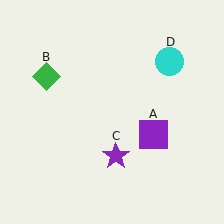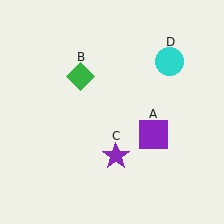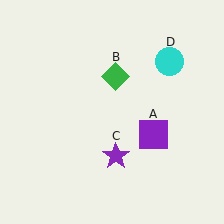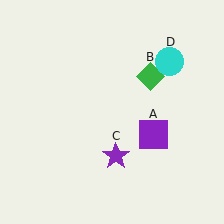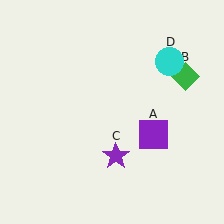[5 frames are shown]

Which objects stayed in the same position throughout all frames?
Purple square (object A) and purple star (object C) and cyan circle (object D) remained stationary.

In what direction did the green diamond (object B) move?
The green diamond (object B) moved right.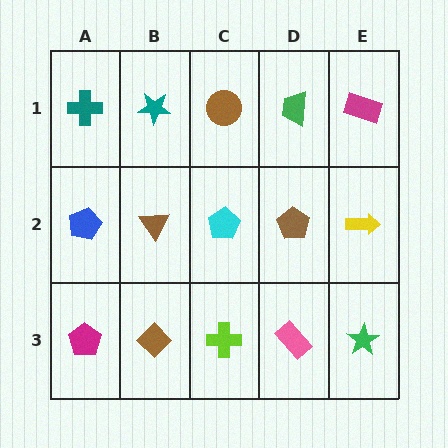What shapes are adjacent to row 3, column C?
A cyan pentagon (row 2, column C), a brown diamond (row 3, column B), a pink rectangle (row 3, column D).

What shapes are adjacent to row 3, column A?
A blue pentagon (row 2, column A), a brown diamond (row 3, column B).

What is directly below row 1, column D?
A brown pentagon.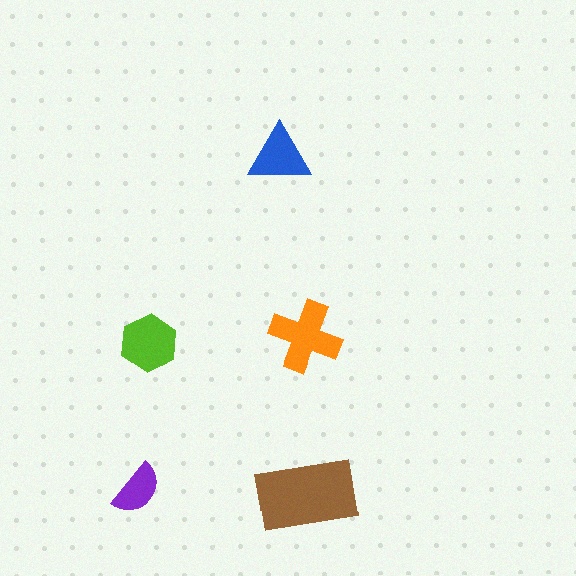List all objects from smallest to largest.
The purple semicircle, the blue triangle, the lime hexagon, the orange cross, the brown rectangle.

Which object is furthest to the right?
The orange cross is rightmost.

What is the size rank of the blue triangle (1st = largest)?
4th.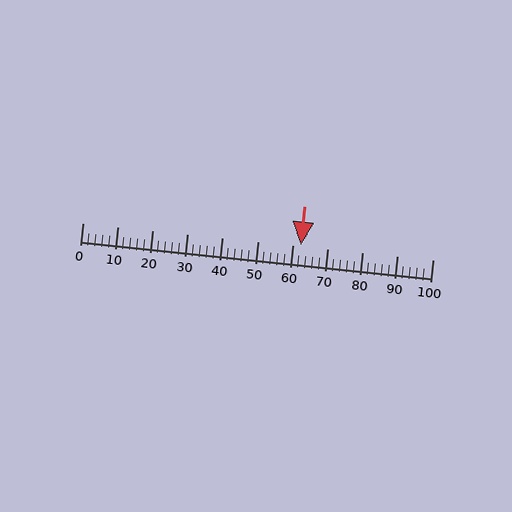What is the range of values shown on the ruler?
The ruler shows values from 0 to 100.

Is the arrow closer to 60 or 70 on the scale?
The arrow is closer to 60.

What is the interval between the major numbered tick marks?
The major tick marks are spaced 10 units apart.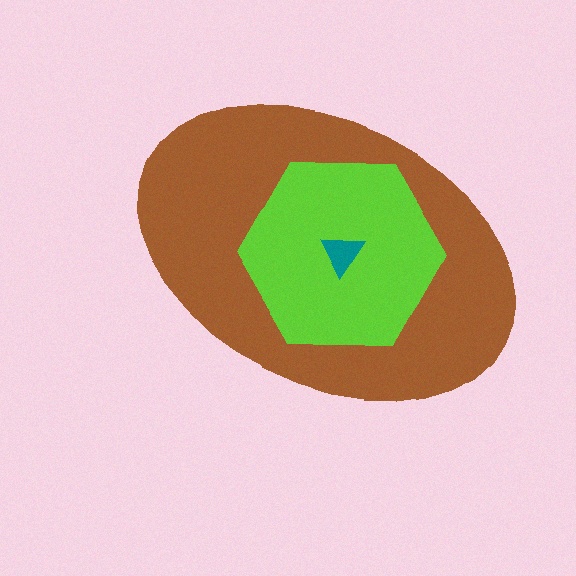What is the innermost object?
The teal triangle.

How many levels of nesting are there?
3.